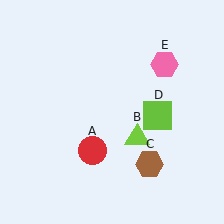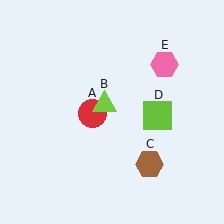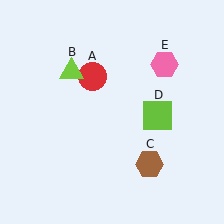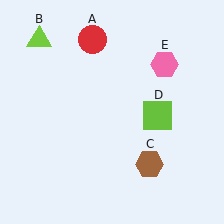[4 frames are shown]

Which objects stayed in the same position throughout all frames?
Brown hexagon (object C) and lime square (object D) and pink hexagon (object E) remained stationary.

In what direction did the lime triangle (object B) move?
The lime triangle (object B) moved up and to the left.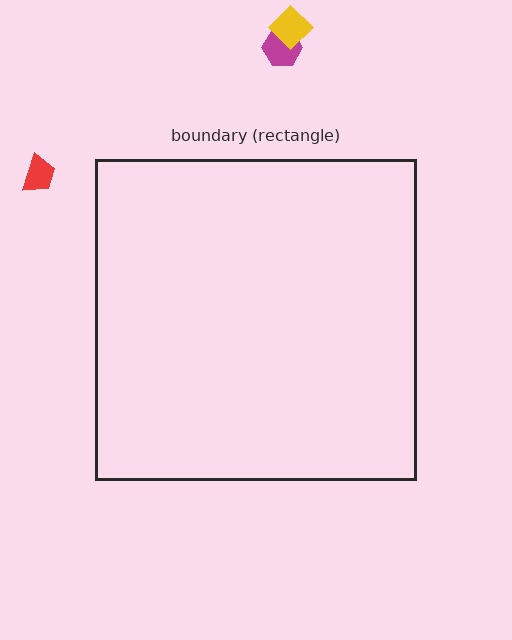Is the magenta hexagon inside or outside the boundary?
Outside.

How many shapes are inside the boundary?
0 inside, 3 outside.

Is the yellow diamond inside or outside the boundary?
Outside.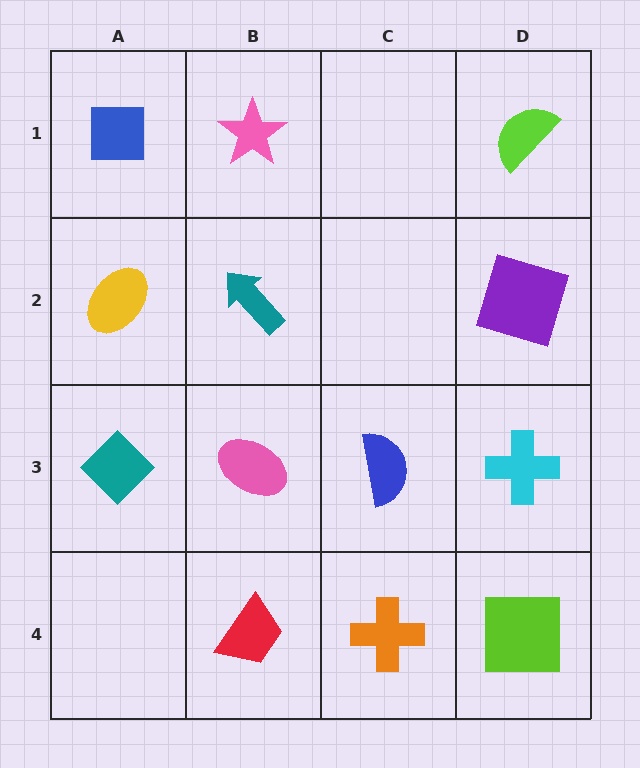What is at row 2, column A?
A yellow ellipse.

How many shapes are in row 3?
4 shapes.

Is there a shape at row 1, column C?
No, that cell is empty.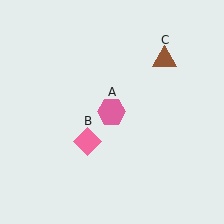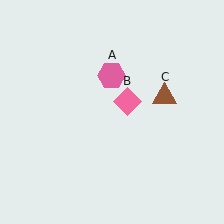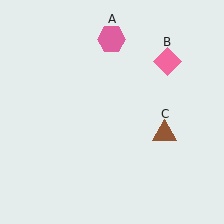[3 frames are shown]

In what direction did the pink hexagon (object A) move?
The pink hexagon (object A) moved up.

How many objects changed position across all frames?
3 objects changed position: pink hexagon (object A), pink diamond (object B), brown triangle (object C).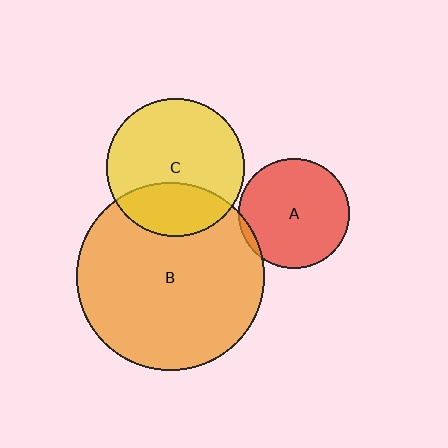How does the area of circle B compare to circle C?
Approximately 1.9 times.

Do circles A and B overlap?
Yes.